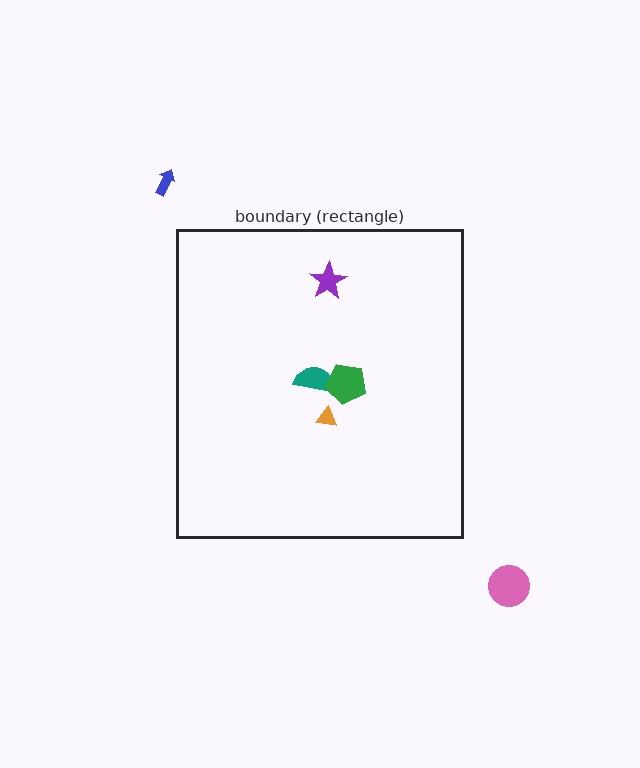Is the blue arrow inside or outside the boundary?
Outside.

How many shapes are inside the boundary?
4 inside, 2 outside.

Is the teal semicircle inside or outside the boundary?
Inside.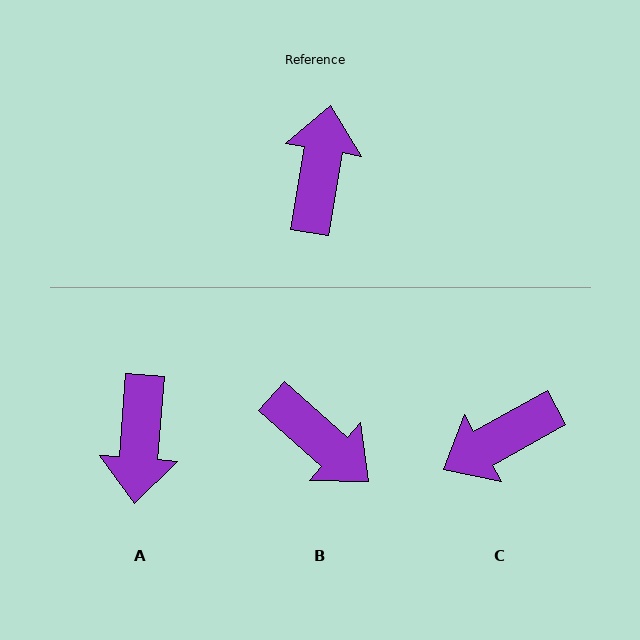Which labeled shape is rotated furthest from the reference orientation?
A, about 175 degrees away.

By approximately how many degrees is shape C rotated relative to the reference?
Approximately 128 degrees counter-clockwise.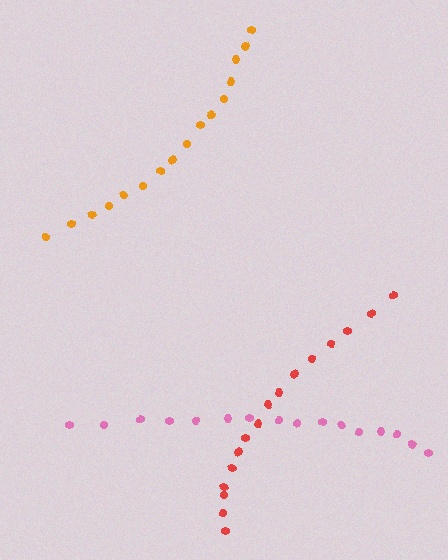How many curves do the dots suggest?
There are 3 distinct paths.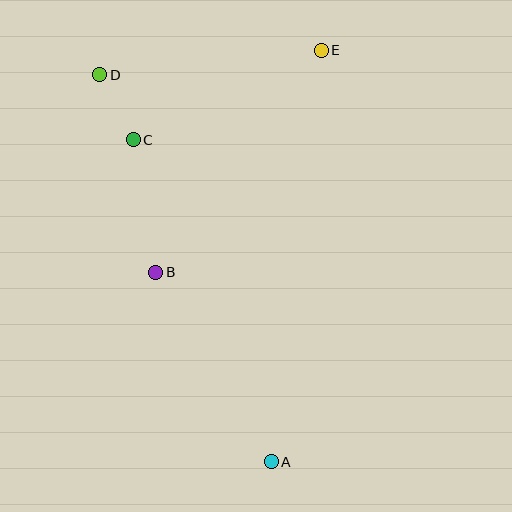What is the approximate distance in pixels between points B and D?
The distance between B and D is approximately 205 pixels.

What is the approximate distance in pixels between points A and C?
The distance between A and C is approximately 350 pixels.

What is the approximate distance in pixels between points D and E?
The distance between D and E is approximately 223 pixels.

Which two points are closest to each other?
Points C and D are closest to each other.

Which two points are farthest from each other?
Points A and D are farthest from each other.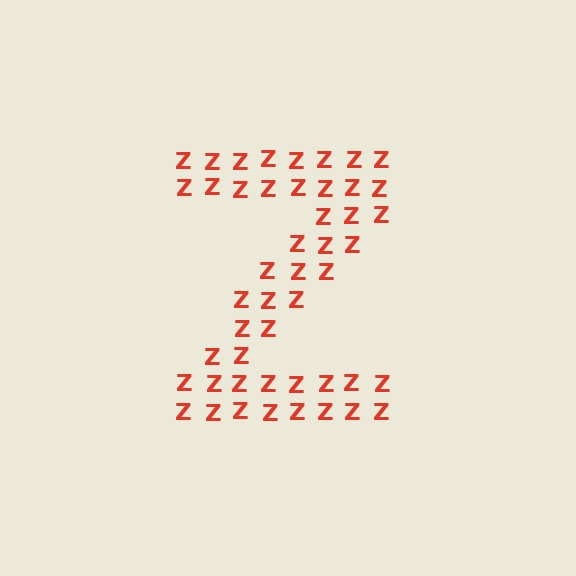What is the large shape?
The large shape is the letter Z.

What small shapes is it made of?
It is made of small letter Z's.